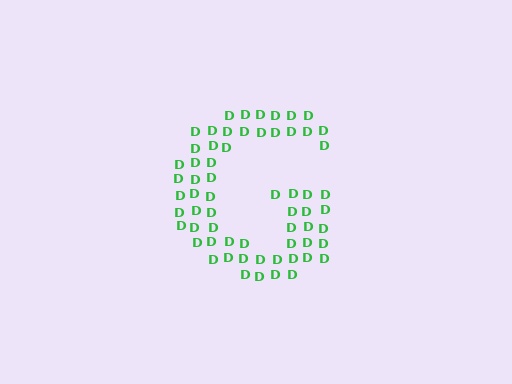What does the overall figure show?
The overall figure shows the letter G.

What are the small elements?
The small elements are letter D's.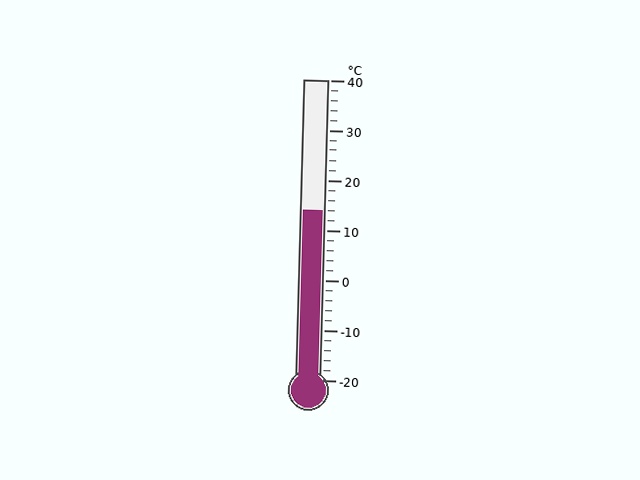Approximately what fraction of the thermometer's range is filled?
The thermometer is filled to approximately 55% of its range.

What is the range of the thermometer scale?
The thermometer scale ranges from -20°C to 40°C.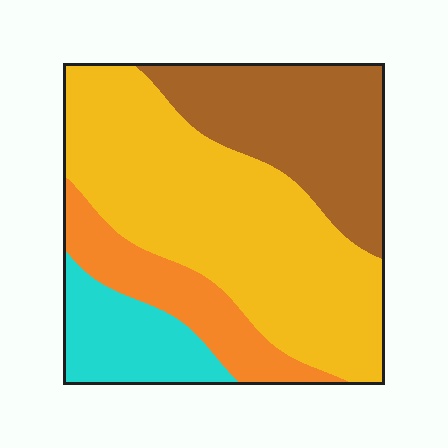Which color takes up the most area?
Yellow, at roughly 50%.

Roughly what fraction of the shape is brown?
Brown takes up between a quarter and a half of the shape.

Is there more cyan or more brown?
Brown.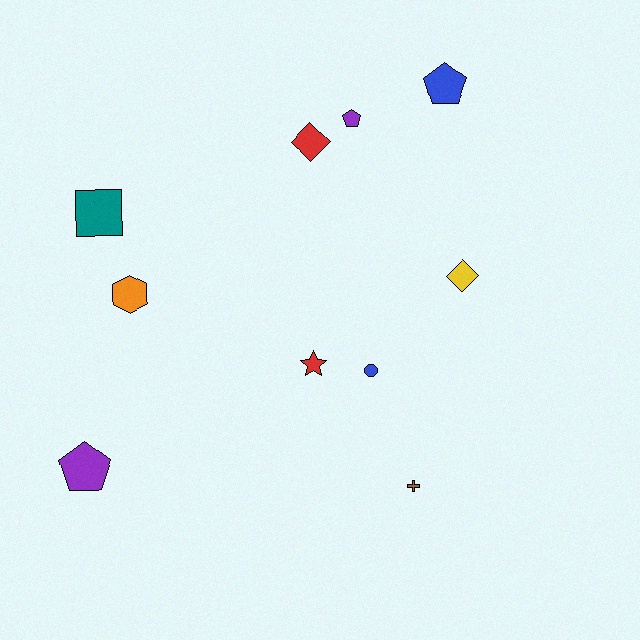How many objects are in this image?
There are 10 objects.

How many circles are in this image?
There is 1 circle.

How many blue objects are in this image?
There are 2 blue objects.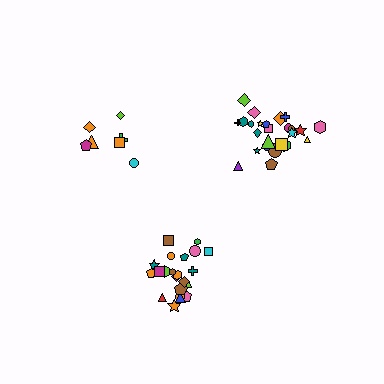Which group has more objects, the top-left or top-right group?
The top-right group.